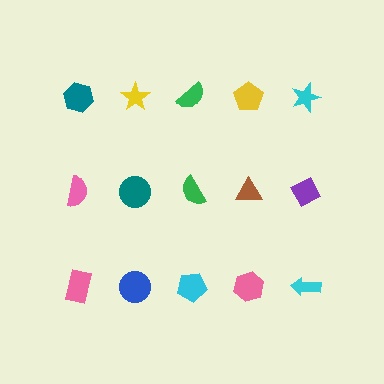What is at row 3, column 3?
A cyan pentagon.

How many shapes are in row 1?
5 shapes.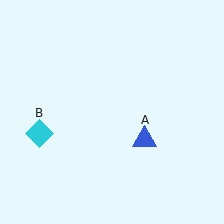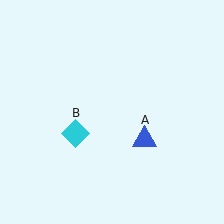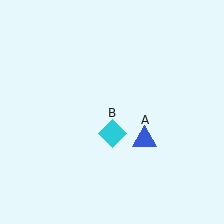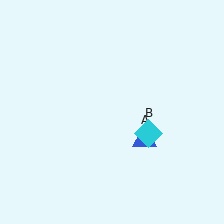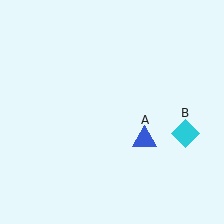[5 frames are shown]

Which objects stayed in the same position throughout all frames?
Blue triangle (object A) remained stationary.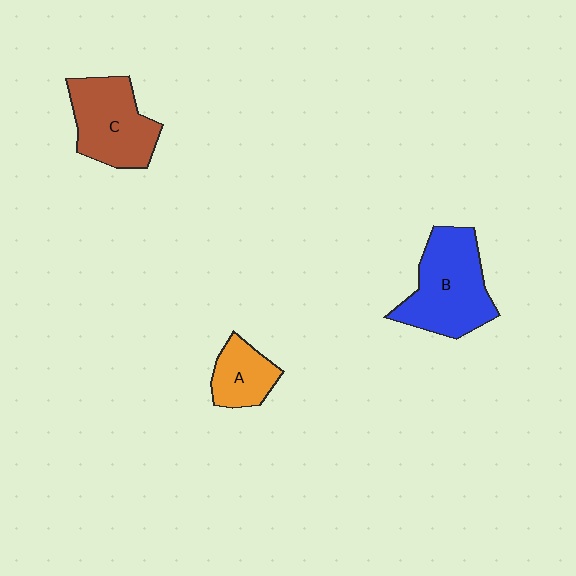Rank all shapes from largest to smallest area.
From largest to smallest: B (blue), C (brown), A (orange).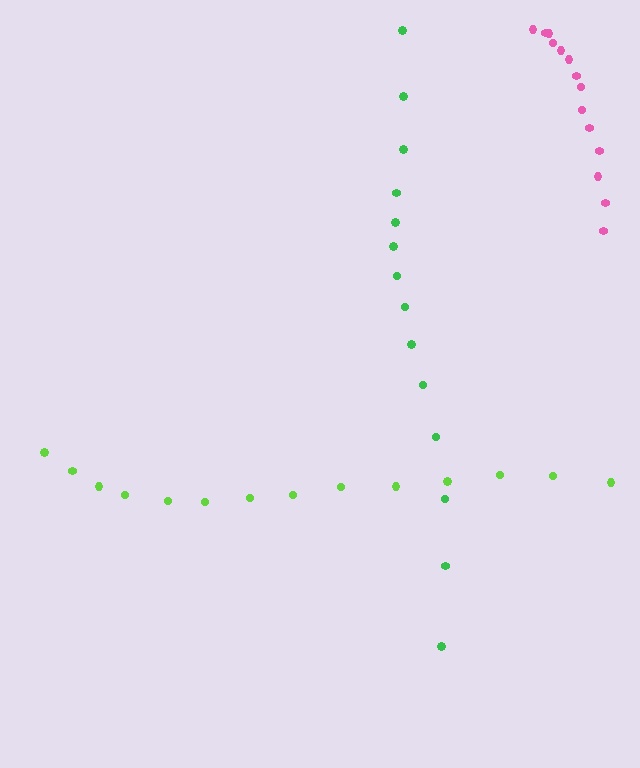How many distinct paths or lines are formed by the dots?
There are 3 distinct paths.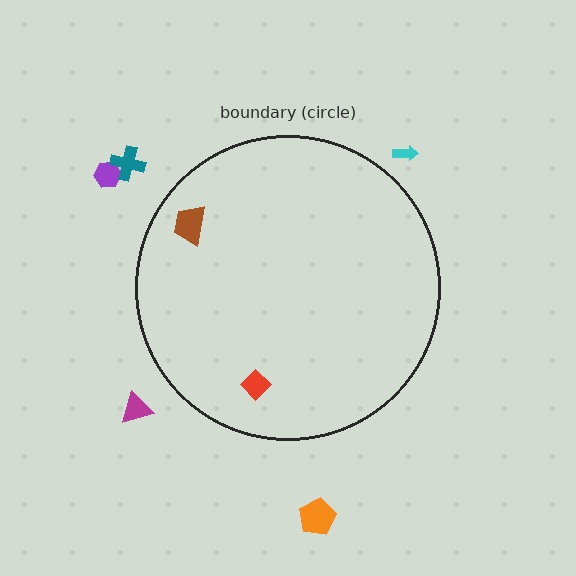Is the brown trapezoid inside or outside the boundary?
Inside.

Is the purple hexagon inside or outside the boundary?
Outside.